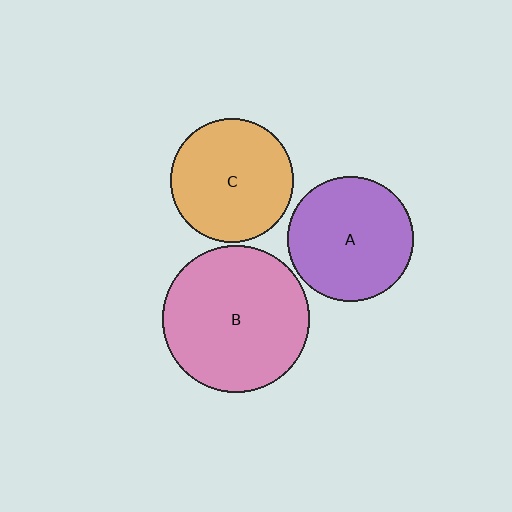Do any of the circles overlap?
No, none of the circles overlap.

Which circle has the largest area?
Circle B (pink).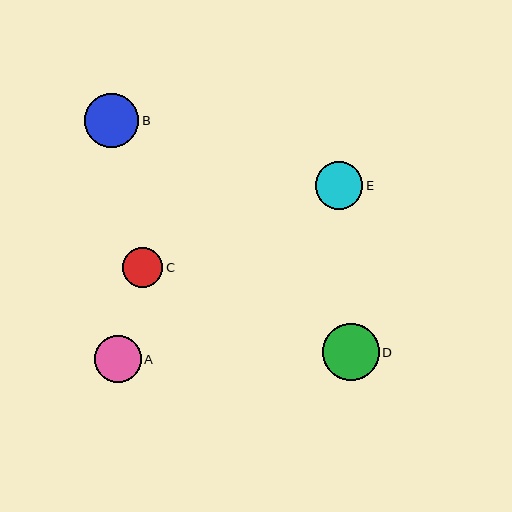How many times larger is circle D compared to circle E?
Circle D is approximately 1.2 times the size of circle E.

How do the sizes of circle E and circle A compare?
Circle E and circle A are approximately the same size.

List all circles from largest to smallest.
From largest to smallest: D, B, E, A, C.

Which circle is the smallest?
Circle C is the smallest with a size of approximately 40 pixels.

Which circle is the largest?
Circle D is the largest with a size of approximately 57 pixels.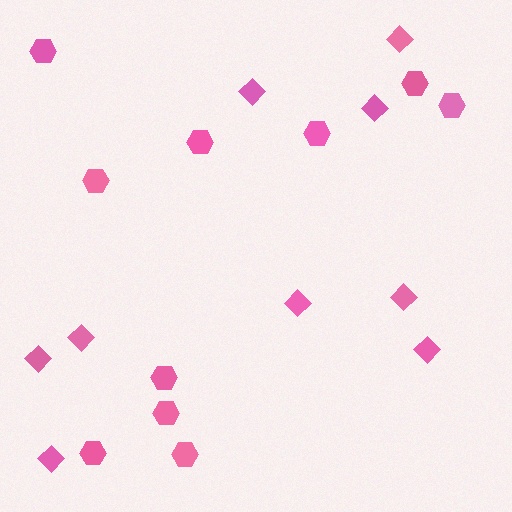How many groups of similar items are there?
There are 2 groups: one group of hexagons (10) and one group of diamonds (9).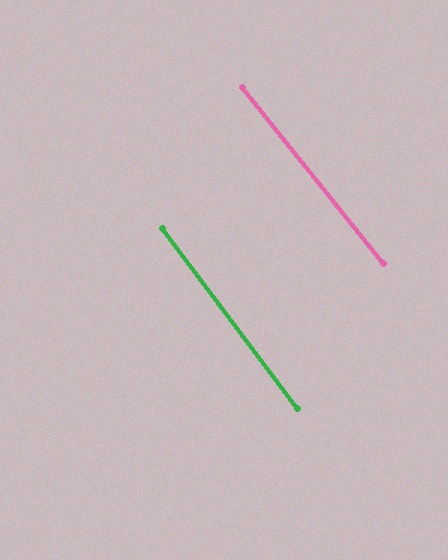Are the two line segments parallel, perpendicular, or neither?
Parallel — their directions differ by only 1.6°.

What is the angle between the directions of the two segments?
Approximately 2 degrees.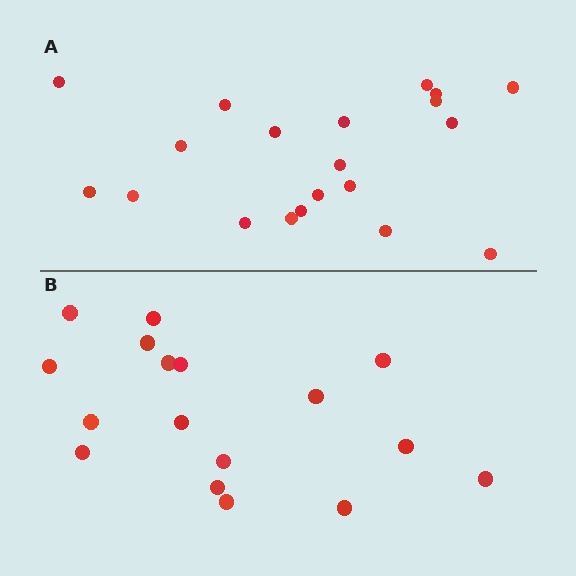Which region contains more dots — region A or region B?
Region A (the top region) has more dots.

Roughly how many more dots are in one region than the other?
Region A has just a few more — roughly 2 or 3 more dots than region B.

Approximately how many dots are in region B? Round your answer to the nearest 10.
About 20 dots. (The exact count is 17, which rounds to 20.)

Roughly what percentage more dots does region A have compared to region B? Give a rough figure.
About 20% more.